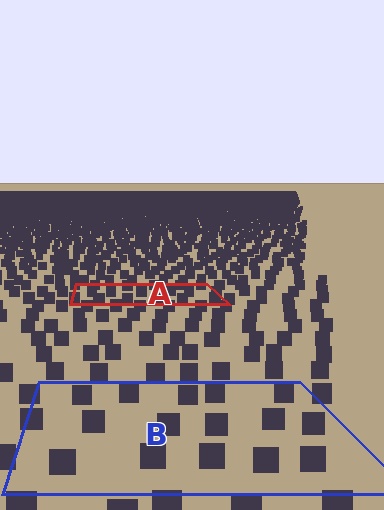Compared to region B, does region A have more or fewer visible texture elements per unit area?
Region A has more texture elements per unit area — they are packed more densely because it is farther away.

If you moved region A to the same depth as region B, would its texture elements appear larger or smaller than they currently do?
They would appear larger. At a closer depth, the same texture elements are projected at a bigger on-screen size.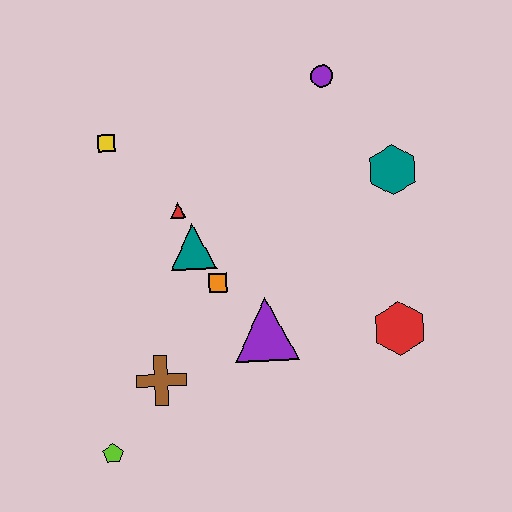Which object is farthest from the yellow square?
The red hexagon is farthest from the yellow square.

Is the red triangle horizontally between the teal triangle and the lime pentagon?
Yes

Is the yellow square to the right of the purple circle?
No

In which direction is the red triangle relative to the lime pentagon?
The red triangle is above the lime pentagon.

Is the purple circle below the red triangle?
No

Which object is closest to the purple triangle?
The orange square is closest to the purple triangle.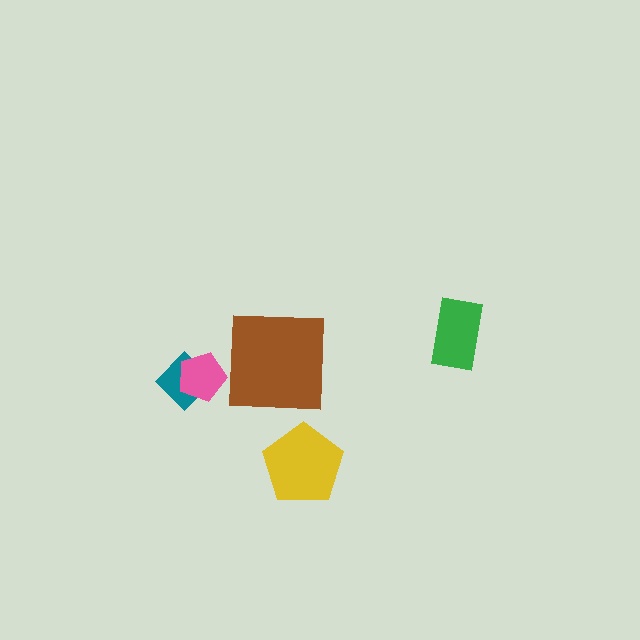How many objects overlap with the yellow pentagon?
0 objects overlap with the yellow pentagon.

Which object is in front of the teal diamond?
The pink pentagon is in front of the teal diamond.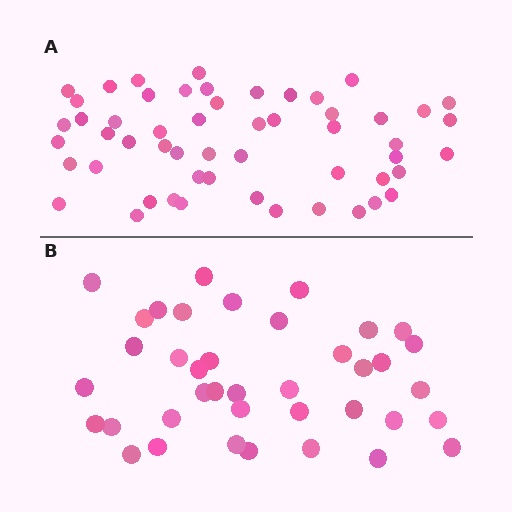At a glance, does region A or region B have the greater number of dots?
Region A (the top region) has more dots.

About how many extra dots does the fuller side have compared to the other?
Region A has approximately 15 more dots than region B.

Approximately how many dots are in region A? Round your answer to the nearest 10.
About 50 dots. (The exact count is 54, which rounds to 50.)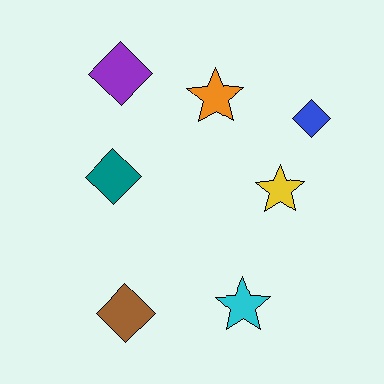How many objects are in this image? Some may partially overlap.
There are 7 objects.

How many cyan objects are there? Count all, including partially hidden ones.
There is 1 cyan object.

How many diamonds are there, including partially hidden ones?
There are 4 diamonds.